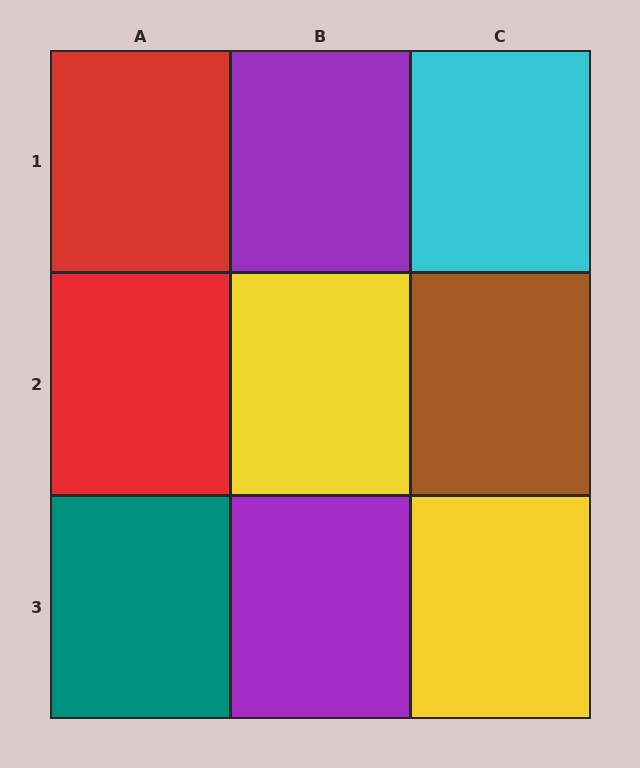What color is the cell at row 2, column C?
Brown.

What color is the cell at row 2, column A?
Red.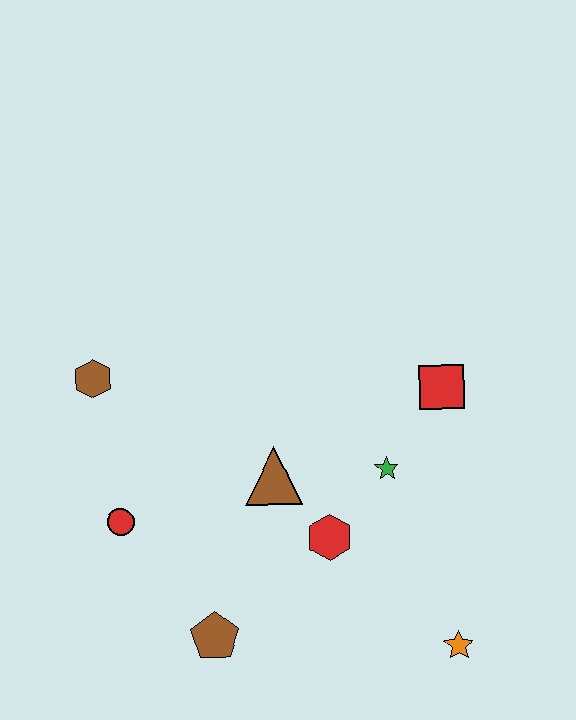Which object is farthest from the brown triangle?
The orange star is farthest from the brown triangle.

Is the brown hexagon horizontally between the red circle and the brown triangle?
No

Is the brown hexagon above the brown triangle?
Yes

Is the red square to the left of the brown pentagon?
No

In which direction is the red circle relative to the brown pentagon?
The red circle is above the brown pentagon.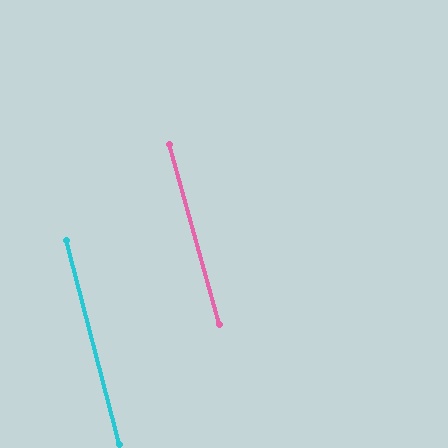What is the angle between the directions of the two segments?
Approximately 1 degree.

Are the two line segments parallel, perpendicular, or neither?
Parallel — their directions differ by only 0.9°.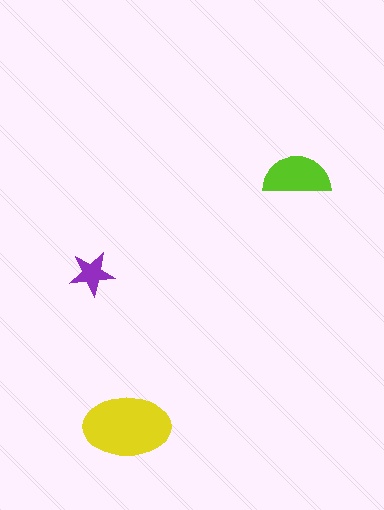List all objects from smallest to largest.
The purple star, the lime semicircle, the yellow ellipse.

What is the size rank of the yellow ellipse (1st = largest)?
1st.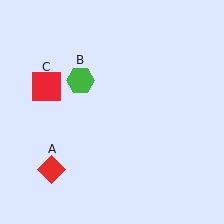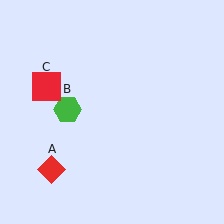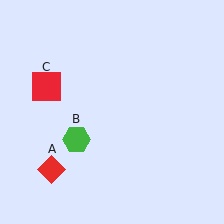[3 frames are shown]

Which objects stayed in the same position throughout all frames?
Red diamond (object A) and red square (object C) remained stationary.